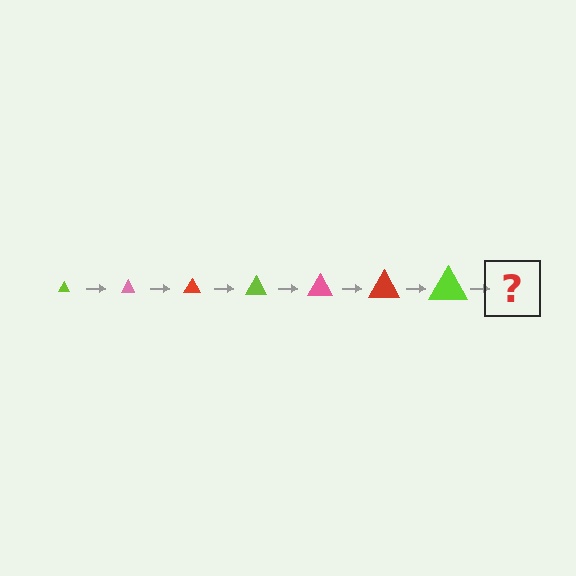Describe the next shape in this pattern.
It should be a pink triangle, larger than the previous one.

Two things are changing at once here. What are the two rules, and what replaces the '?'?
The two rules are that the triangle grows larger each step and the color cycles through lime, pink, and red. The '?' should be a pink triangle, larger than the previous one.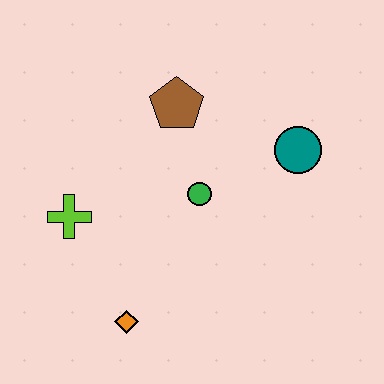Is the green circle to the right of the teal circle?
No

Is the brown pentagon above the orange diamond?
Yes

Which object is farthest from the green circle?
The orange diamond is farthest from the green circle.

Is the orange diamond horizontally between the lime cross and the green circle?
Yes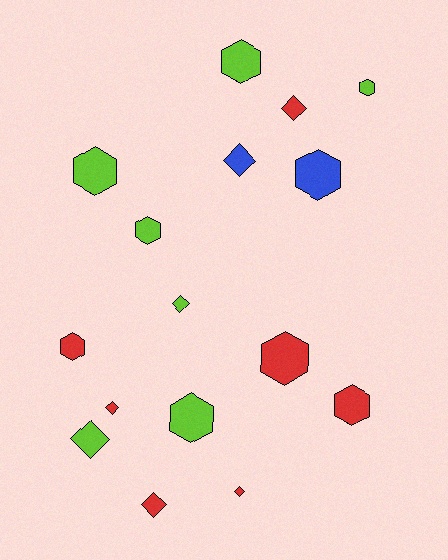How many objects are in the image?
There are 16 objects.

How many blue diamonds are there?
There is 1 blue diamond.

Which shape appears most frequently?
Hexagon, with 9 objects.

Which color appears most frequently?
Lime, with 7 objects.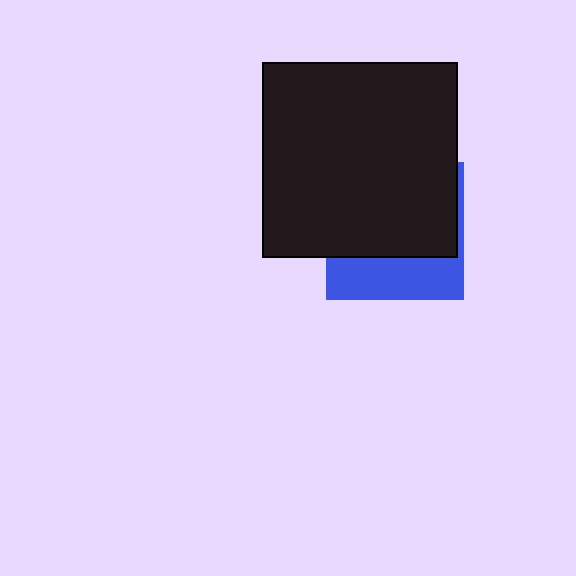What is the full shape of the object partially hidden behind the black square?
The partially hidden object is a blue square.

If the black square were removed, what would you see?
You would see the complete blue square.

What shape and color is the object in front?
The object in front is a black square.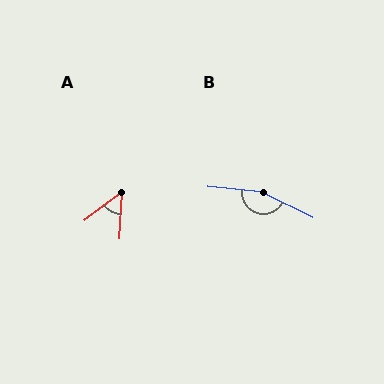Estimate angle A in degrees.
Approximately 50 degrees.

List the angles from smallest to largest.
A (50°), B (159°).